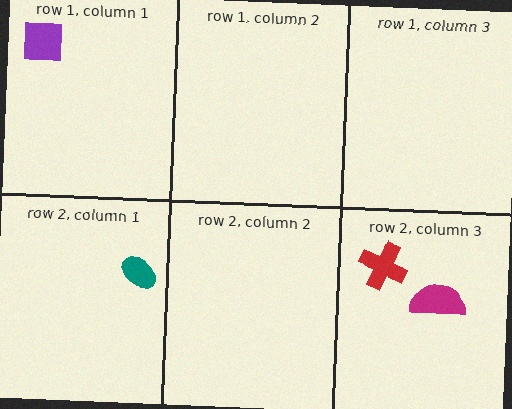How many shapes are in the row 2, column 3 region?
2.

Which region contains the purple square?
The row 1, column 1 region.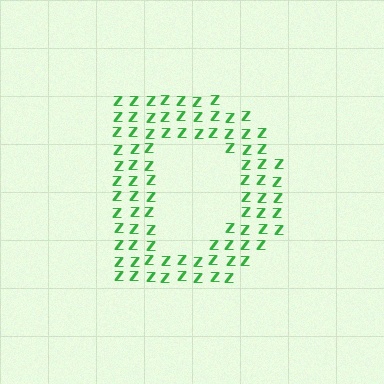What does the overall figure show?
The overall figure shows the letter D.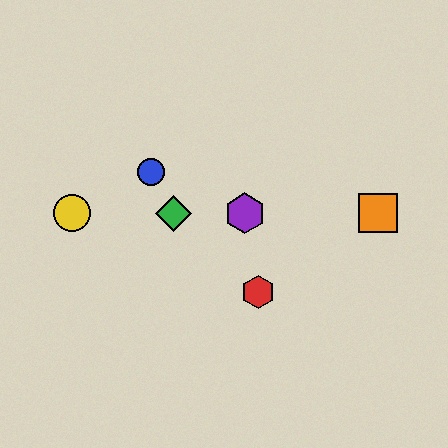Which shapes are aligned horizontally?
The green diamond, the yellow circle, the purple hexagon, the orange square are aligned horizontally.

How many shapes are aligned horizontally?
4 shapes (the green diamond, the yellow circle, the purple hexagon, the orange square) are aligned horizontally.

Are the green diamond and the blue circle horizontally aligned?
No, the green diamond is at y≈213 and the blue circle is at y≈172.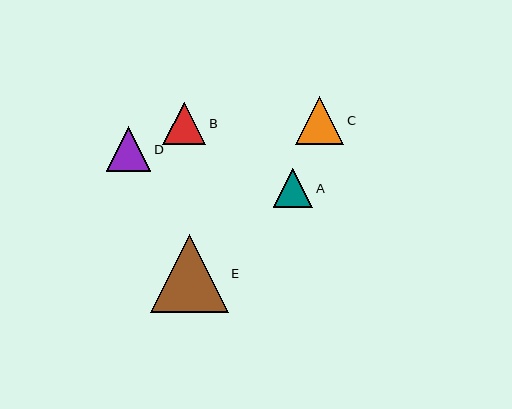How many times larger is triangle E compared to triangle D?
Triangle E is approximately 1.7 times the size of triangle D.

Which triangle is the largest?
Triangle E is the largest with a size of approximately 78 pixels.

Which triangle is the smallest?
Triangle A is the smallest with a size of approximately 40 pixels.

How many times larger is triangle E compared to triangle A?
Triangle E is approximately 2.0 times the size of triangle A.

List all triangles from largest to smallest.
From largest to smallest: E, C, D, B, A.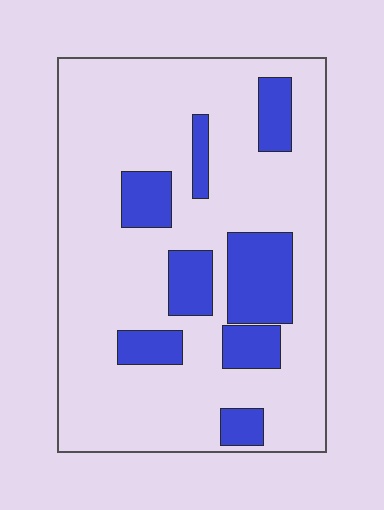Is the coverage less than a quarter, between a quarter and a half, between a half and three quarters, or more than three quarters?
Less than a quarter.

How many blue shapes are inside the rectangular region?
8.